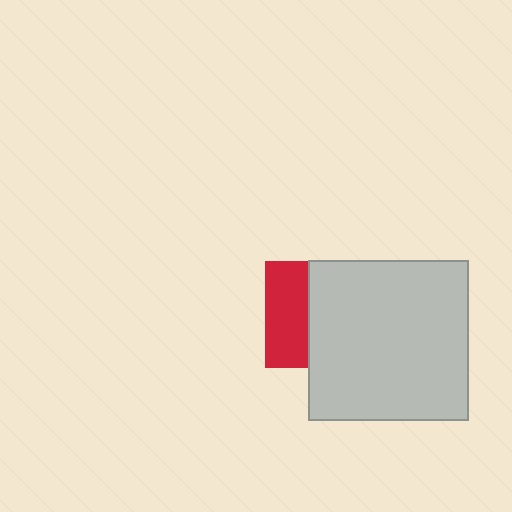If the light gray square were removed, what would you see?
You would see the complete red square.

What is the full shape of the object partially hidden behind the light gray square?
The partially hidden object is a red square.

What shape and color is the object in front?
The object in front is a light gray square.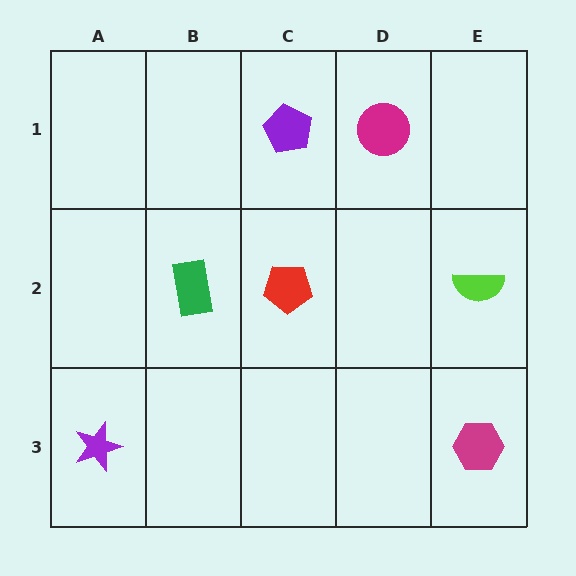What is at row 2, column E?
A lime semicircle.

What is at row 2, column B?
A green rectangle.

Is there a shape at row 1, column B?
No, that cell is empty.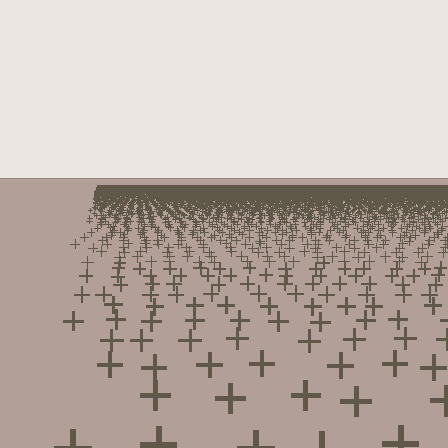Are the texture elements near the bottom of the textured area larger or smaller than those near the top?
Larger. Near the bottom, elements are closer to the viewer and appear at a bigger on-screen size.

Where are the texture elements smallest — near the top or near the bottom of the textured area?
Near the top.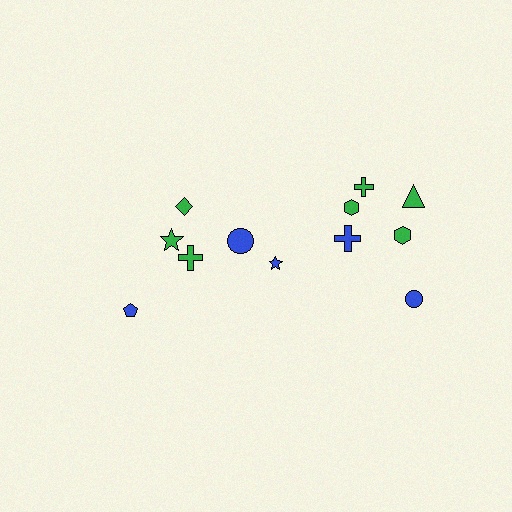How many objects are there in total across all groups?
There are 12 objects.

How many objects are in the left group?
There are 5 objects.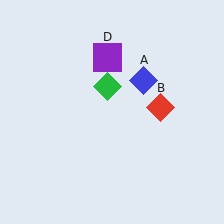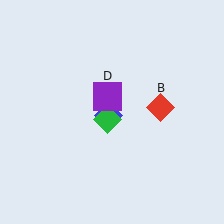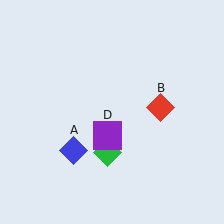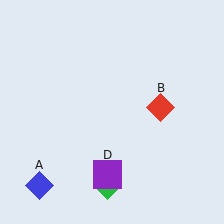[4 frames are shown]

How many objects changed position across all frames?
3 objects changed position: blue diamond (object A), green diamond (object C), purple square (object D).